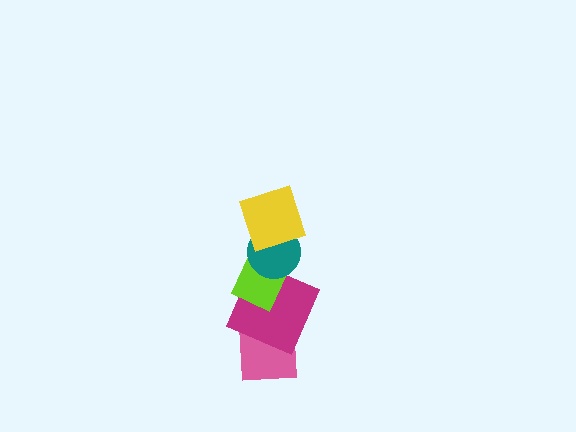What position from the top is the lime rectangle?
The lime rectangle is 3rd from the top.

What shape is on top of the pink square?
The magenta square is on top of the pink square.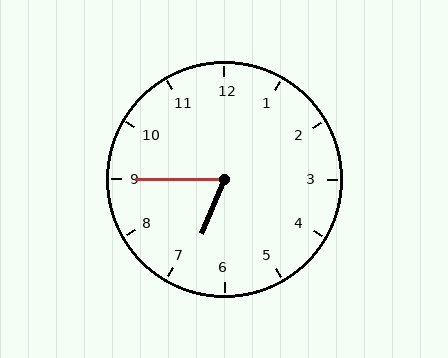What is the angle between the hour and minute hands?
Approximately 68 degrees.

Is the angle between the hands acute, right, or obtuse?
It is acute.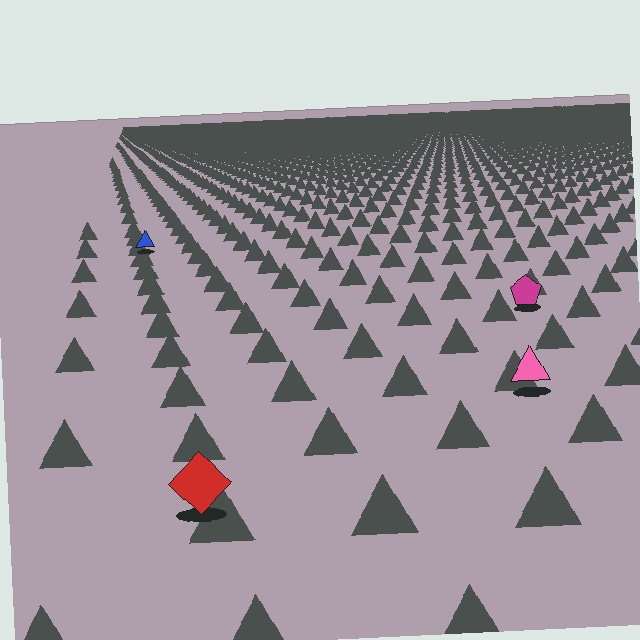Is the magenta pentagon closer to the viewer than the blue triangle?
Yes. The magenta pentagon is closer — you can tell from the texture gradient: the ground texture is coarser near it.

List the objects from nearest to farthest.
From nearest to farthest: the red diamond, the pink triangle, the magenta pentagon, the blue triangle.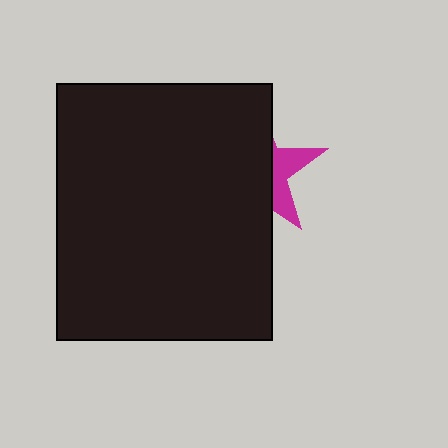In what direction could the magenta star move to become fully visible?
The magenta star could move right. That would shift it out from behind the black rectangle entirely.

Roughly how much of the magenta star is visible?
A small part of it is visible (roughly 30%).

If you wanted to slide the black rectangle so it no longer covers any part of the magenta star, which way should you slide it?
Slide it left — that is the most direct way to separate the two shapes.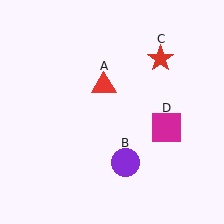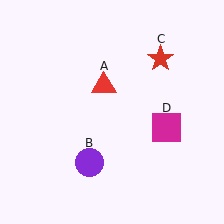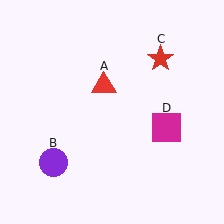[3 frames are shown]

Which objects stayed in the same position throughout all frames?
Red triangle (object A) and red star (object C) and magenta square (object D) remained stationary.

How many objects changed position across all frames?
1 object changed position: purple circle (object B).